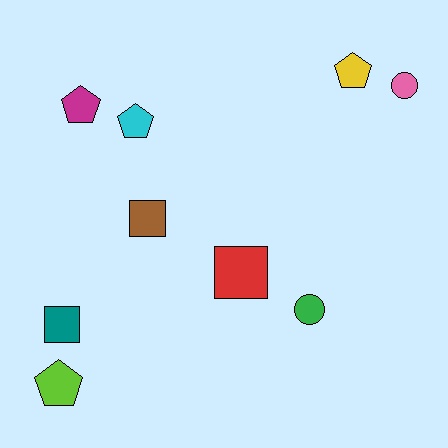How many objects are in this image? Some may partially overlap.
There are 9 objects.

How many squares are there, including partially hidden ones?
There are 3 squares.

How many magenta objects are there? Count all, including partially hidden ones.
There is 1 magenta object.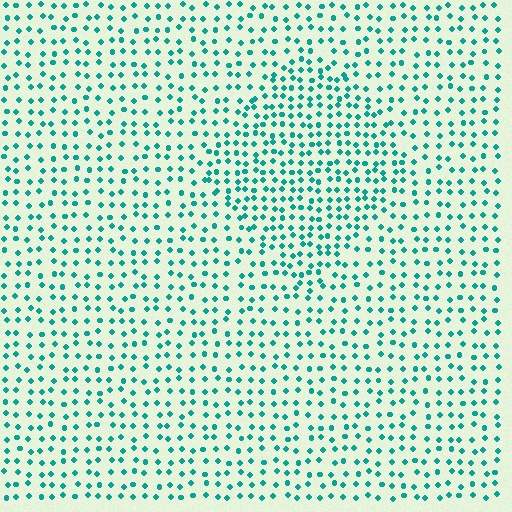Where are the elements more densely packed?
The elements are more densely packed inside the diamond boundary.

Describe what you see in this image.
The image contains small teal elements arranged at two different densities. A diamond-shaped region is visible where the elements are more densely packed than the surrounding area.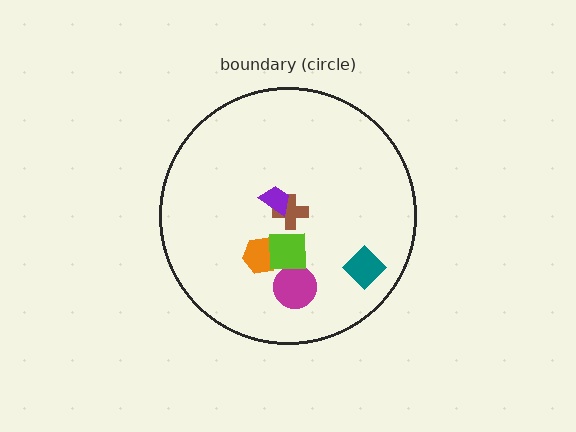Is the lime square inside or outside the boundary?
Inside.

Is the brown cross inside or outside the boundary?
Inside.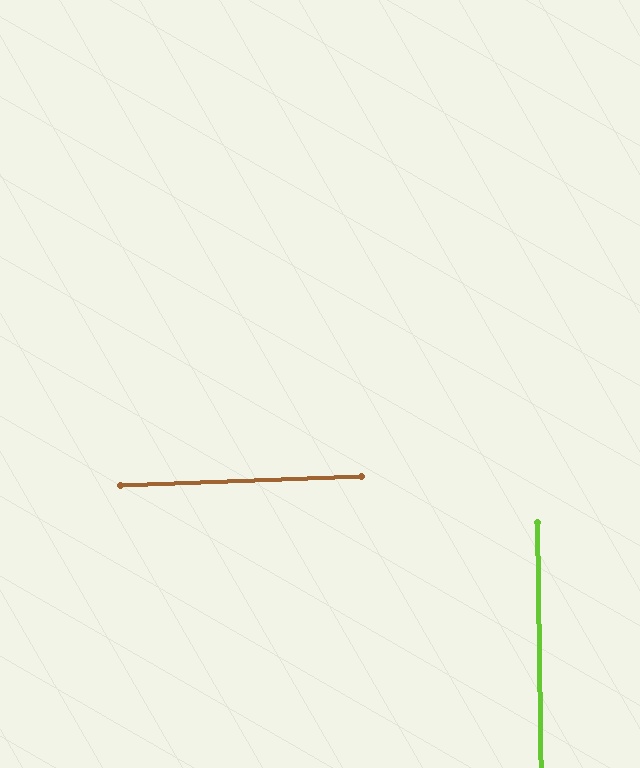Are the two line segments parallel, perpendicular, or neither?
Perpendicular — they meet at approximately 89°.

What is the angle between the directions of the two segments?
Approximately 89 degrees.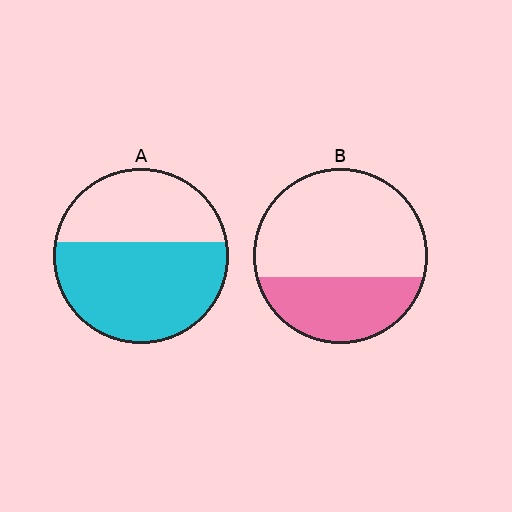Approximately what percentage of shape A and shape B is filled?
A is approximately 60% and B is approximately 35%.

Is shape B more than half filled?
No.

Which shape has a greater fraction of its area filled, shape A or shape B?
Shape A.